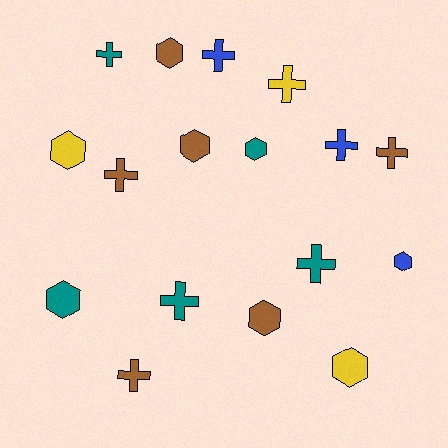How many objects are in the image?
There are 17 objects.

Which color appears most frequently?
Brown, with 6 objects.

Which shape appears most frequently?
Cross, with 9 objects.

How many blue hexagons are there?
There is 1 blue hexagon.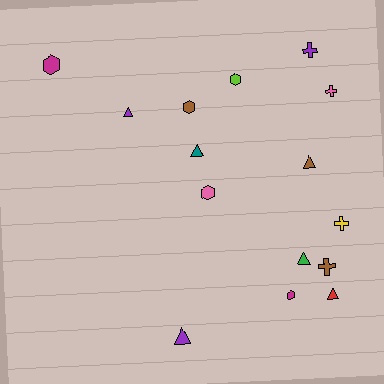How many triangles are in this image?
There are 6 triangles.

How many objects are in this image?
There are 15 objects.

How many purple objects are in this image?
There are 3 purple objects.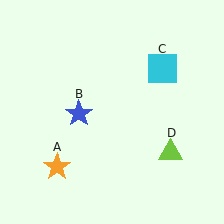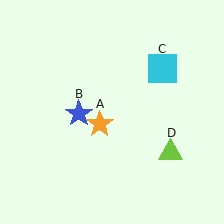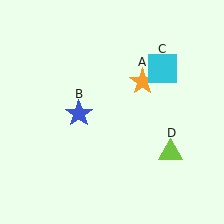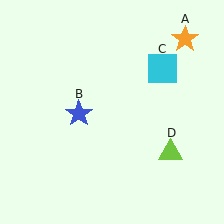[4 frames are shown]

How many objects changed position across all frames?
1 object changed position: orange star (object A).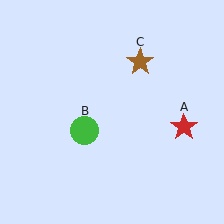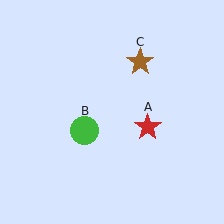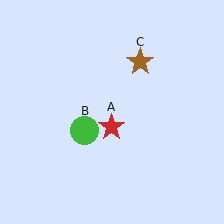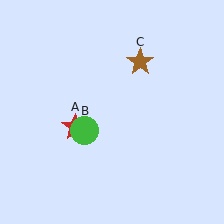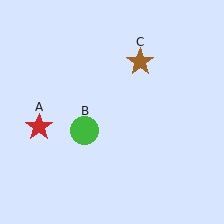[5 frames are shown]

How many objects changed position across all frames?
1 object changed position: red star (object A).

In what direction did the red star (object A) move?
The red star (object A) moved left.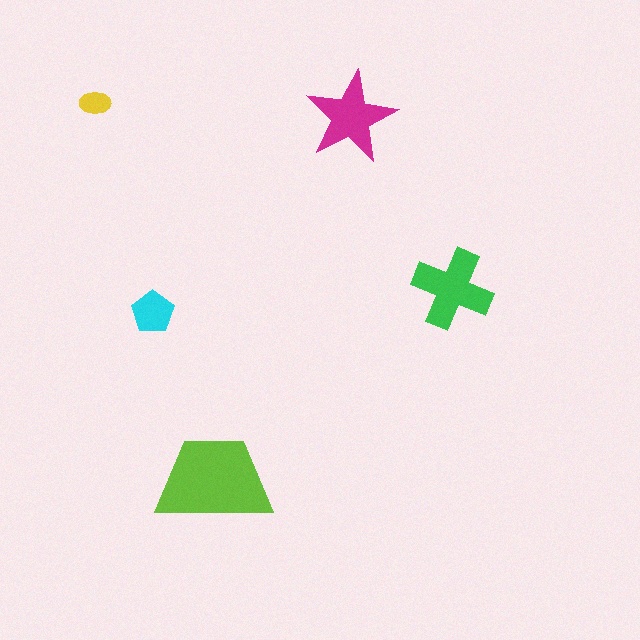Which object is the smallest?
The yellow ellipse.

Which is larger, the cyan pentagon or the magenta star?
The magenta star.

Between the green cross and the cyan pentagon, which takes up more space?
The green cross.